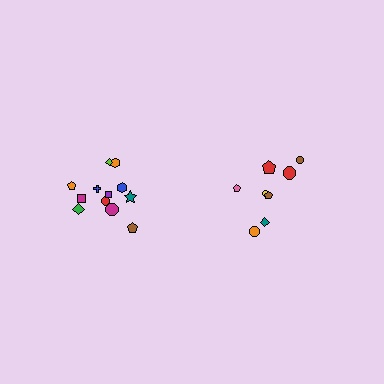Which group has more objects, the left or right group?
The left group.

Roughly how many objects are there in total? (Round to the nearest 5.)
Roughly 20 objects in total.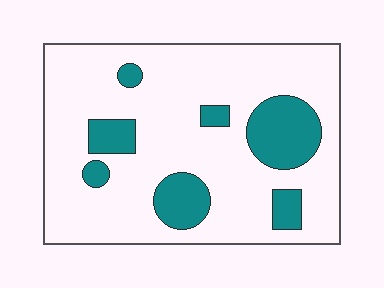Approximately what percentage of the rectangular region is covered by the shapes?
Approximately 20%.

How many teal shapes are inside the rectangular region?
7.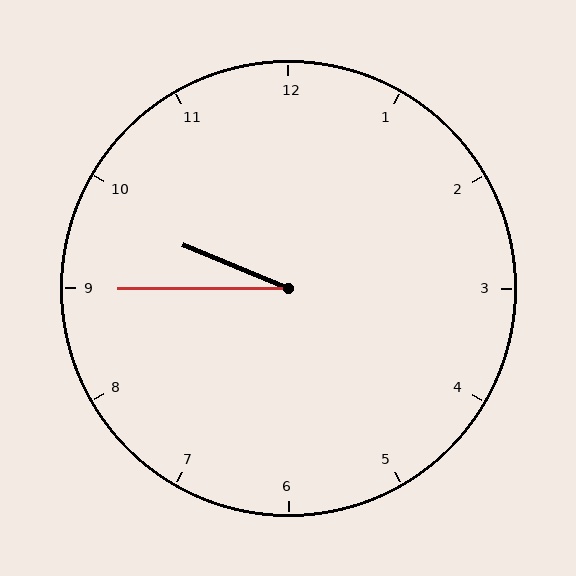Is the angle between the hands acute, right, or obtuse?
It is acute.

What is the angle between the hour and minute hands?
Approximately 22 degrees.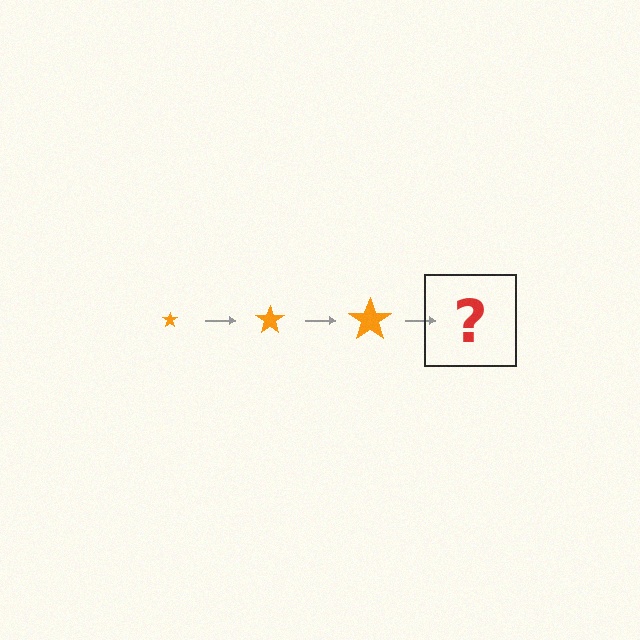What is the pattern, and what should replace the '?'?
The pattern is that the star gets progressively larger each step. The '?' should be an orange star, larger than the previous one.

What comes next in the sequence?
The next element should be an orange star, larger than the previous one.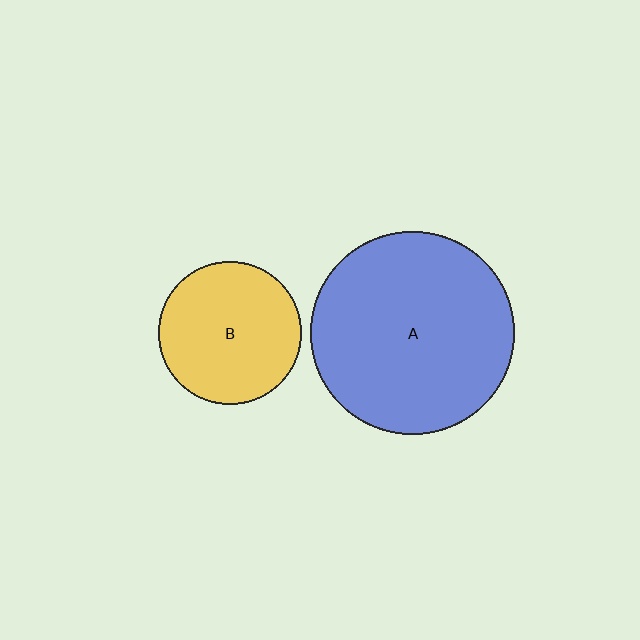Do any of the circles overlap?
No, none of the circles overlap.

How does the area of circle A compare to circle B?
Approximately 2.0 times.